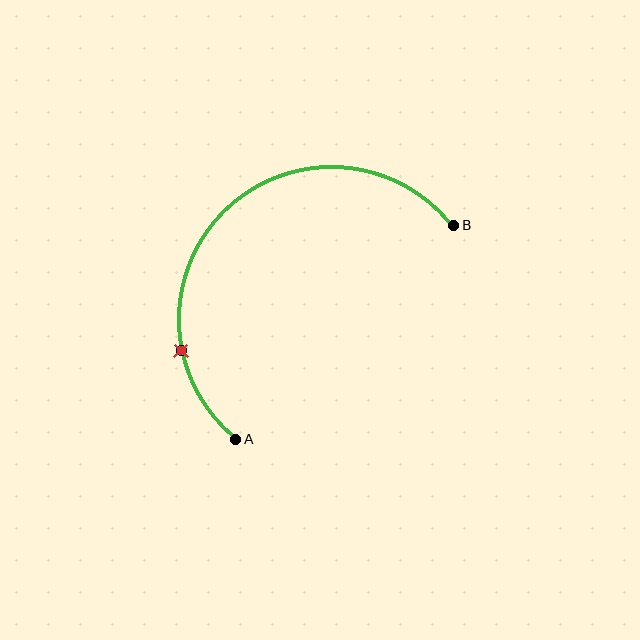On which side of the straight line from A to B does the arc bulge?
The arc bulges above and to the left of the straight line connecting A and B.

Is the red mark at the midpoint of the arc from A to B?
No. The red mark lies on the arc but is closer to endpoint A. The arc midpoint would be at the point on the curve equidistant along the arc from both A and B.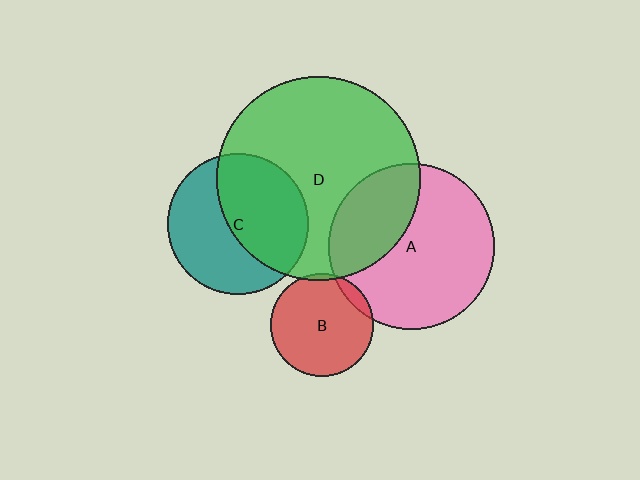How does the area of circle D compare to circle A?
Approximately 1.5 times.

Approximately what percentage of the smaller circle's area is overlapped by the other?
Approximately 30%.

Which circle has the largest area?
Circle D (green).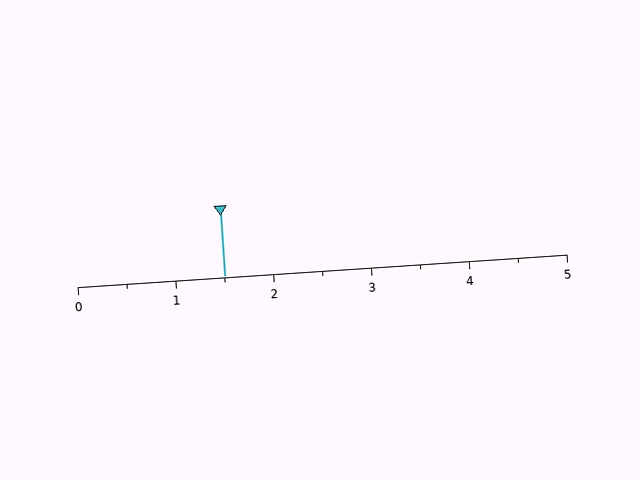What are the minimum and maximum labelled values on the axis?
The axis runs from 0 to 5.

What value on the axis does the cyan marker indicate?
The marker indicates approximately 1.5.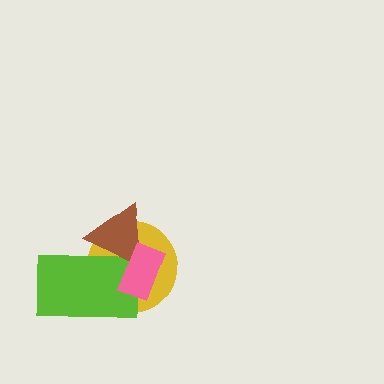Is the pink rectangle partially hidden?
No, no other shape covers it.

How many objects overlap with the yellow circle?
3 objects overlap with the yellow circle.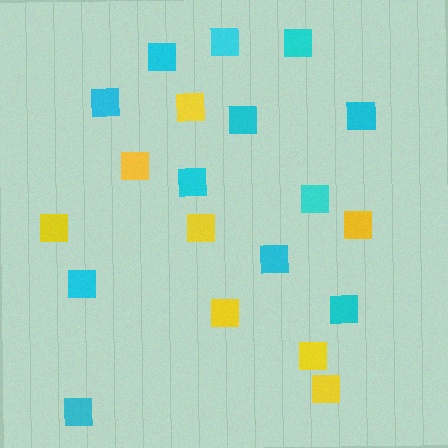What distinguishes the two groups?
There are 2 groups: one group of cyan squares (12) and one group of yellow squares (8).